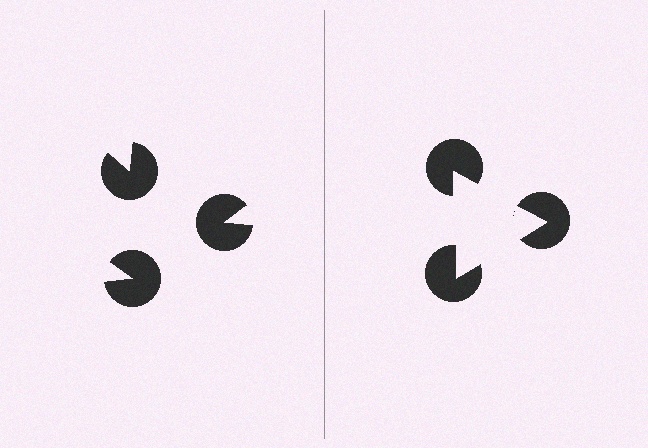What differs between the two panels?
The pac-man discs are positioned identically on both sides; only the wedge orientations differ. On the right they align to a triangle; on the left they are misaligned.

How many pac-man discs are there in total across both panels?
6 — 3 on each side.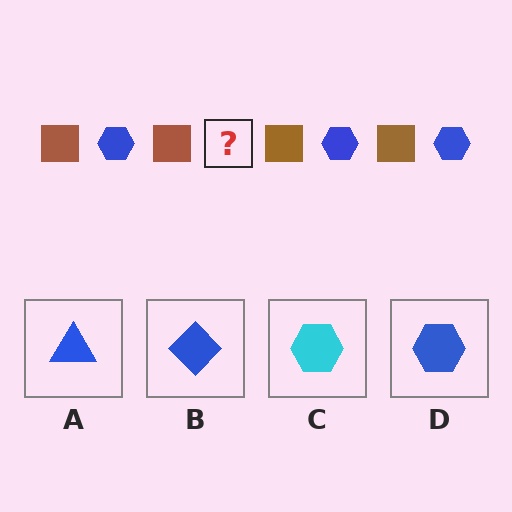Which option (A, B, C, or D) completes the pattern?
D.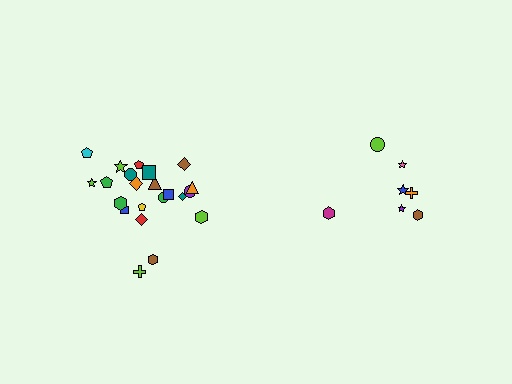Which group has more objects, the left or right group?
The left group.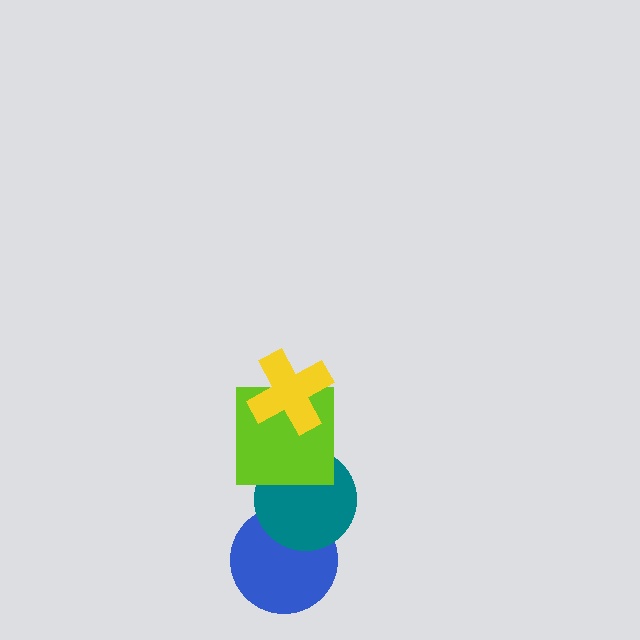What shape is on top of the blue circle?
The teal circle is on top of the blue circle.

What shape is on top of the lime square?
The yellow cross is on top of the lime square.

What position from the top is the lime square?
The lime square is 2nd from the top.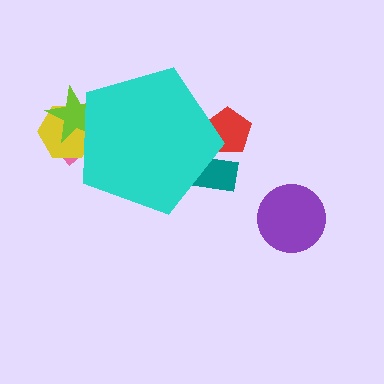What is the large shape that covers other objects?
A cyan pentagon.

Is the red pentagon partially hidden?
Yes, the red pentagon is partially hidden behind the cyan pentagon.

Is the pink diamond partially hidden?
Yes, the pink diamond is partially hidden behind the cyan pentagon.